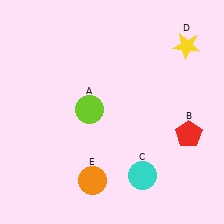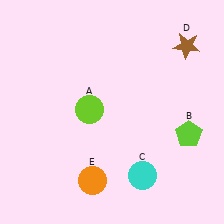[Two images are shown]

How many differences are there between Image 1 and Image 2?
There are 2 differences between the two images.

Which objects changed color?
B changed from red to lime. D changed from yellow to brown.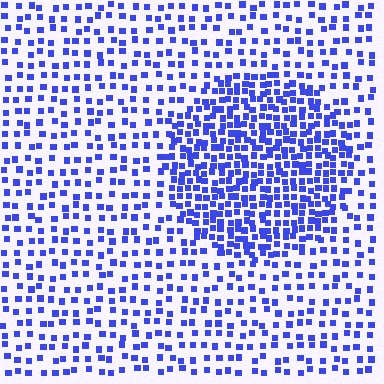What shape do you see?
I see a circle.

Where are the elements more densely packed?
The elements are more densely packed inside the circle boundary.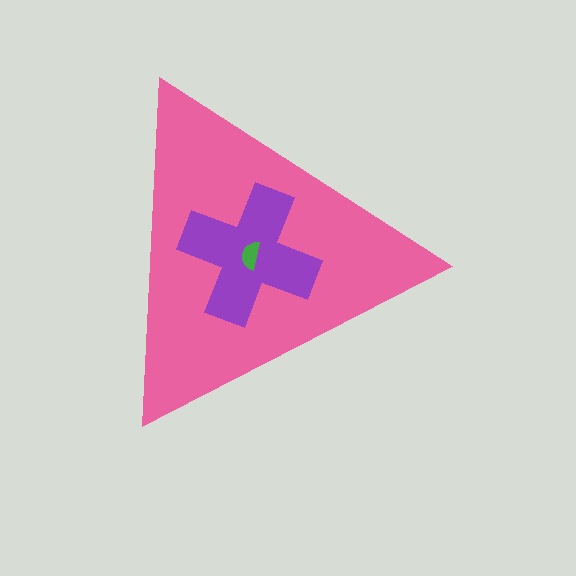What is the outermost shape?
The pink triangle.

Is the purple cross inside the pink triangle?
Yes.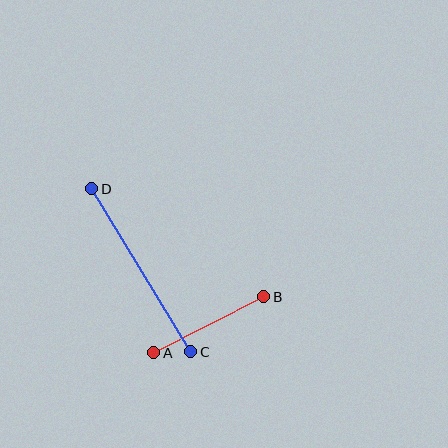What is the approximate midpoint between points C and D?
The midpoint is at approximately (141, 270) pixels.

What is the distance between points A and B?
The distance is approximately 124 pixels.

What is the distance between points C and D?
The distance is approximately 191 pixels.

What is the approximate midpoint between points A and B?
The midpoint is at approximately (209, 325) pixels.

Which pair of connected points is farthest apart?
Points C and D are farthest apart.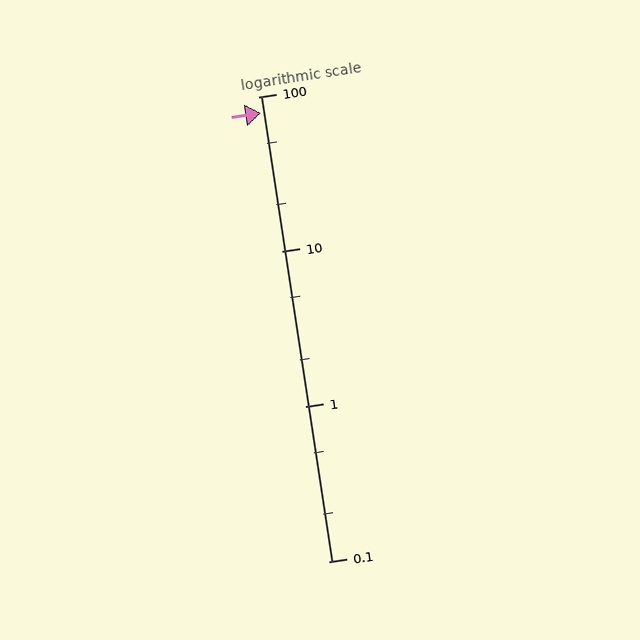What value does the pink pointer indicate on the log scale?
The pointer indicates approximately 79.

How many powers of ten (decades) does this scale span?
The scale spans 3 decades, from 0.1 to 100.